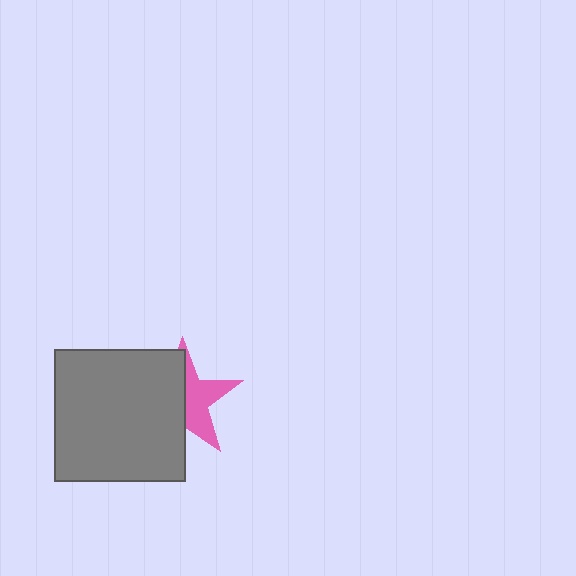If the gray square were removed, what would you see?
You would see the complete pink star.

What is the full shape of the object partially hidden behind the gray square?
The partially hidden object is a pink star.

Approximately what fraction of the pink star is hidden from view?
Roughly 53% of the pink star is hidden behind the gray square.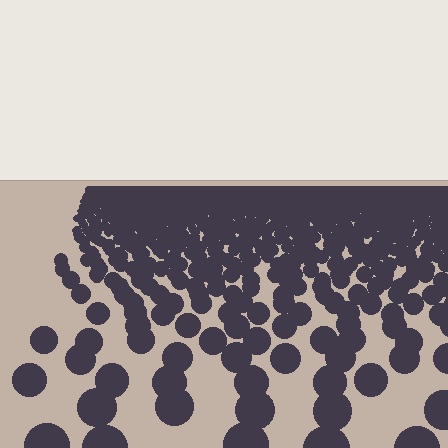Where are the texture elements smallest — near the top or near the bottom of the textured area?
Near the top.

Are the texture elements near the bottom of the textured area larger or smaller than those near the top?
Larger. Near the bottom, elements are closer to the viewer and appear at a bigger on-screen size.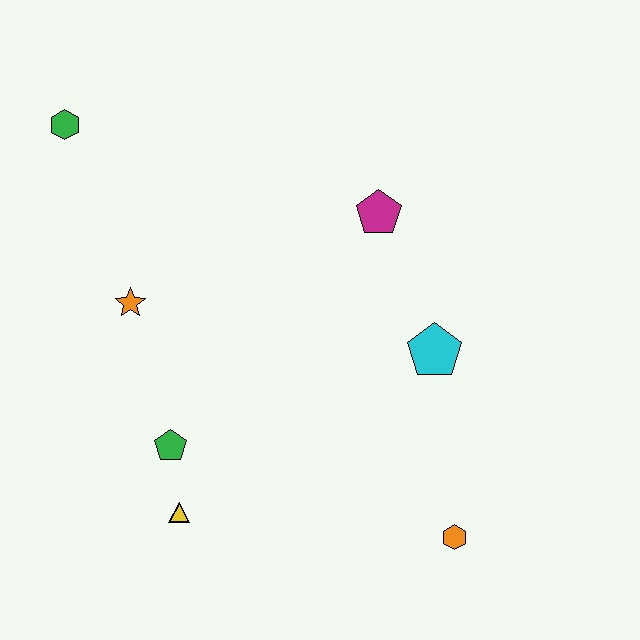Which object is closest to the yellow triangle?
The green pentagon is closest to the yellow triangle.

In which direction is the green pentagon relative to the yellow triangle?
The green pentagon is above the yellow triangle.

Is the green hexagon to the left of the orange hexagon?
Yes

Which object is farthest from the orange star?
The orange hexagon is farthest from the orange star.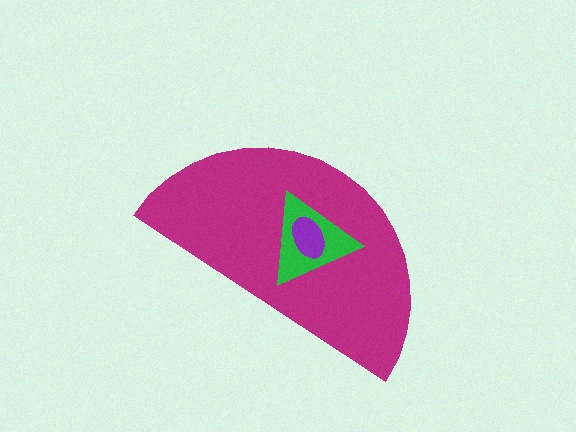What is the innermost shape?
The purple ellipse.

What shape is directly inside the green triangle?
The purple ellipse.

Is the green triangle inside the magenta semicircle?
Yes.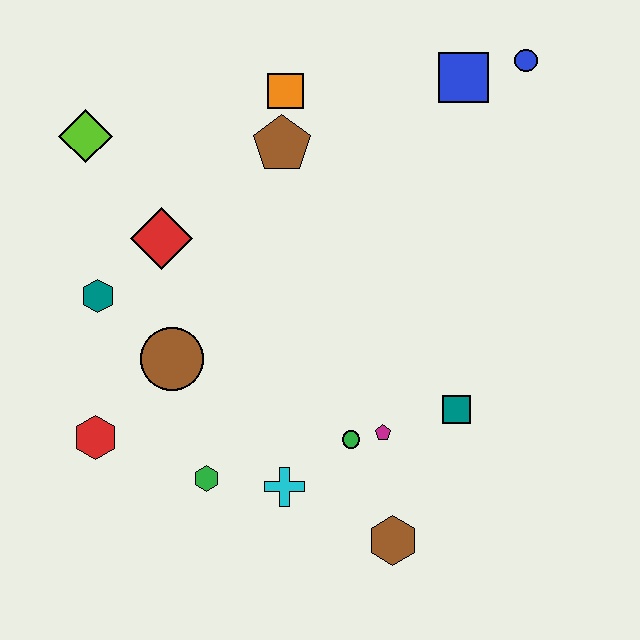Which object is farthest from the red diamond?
The blue circle is farthest from the red diamond.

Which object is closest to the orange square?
The brown pentagon is closest to the orange square.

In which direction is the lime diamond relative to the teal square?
The lime diamond is to the left of the teal square.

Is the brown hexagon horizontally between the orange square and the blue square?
Yes